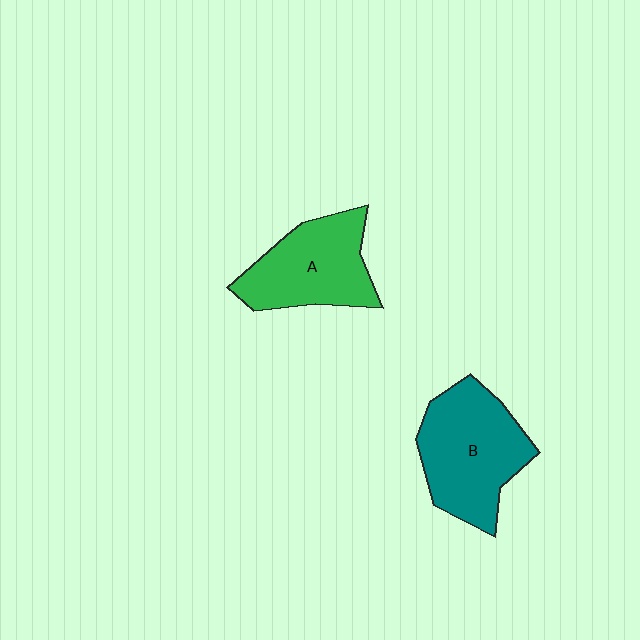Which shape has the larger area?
Shape B (teal).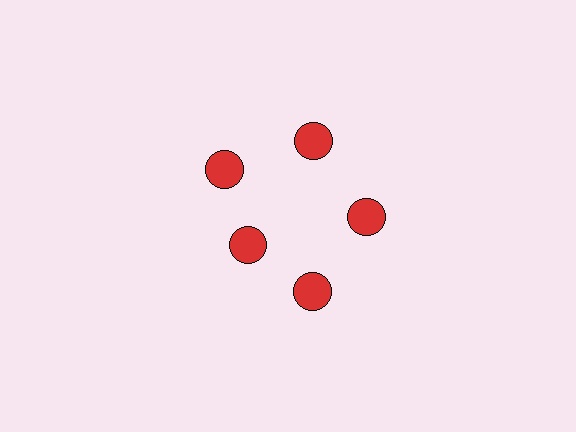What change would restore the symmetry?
The symmetry would be restored by moving it outward, back onto the ring so that all 5 circles sit at equal angles and equal distance from the center.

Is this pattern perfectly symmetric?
No. The 5 red circles are arranged in a ring, but one element near the 8 o'clock position is pulled inward toward the center, breaking the 5-fold rotational symmetry.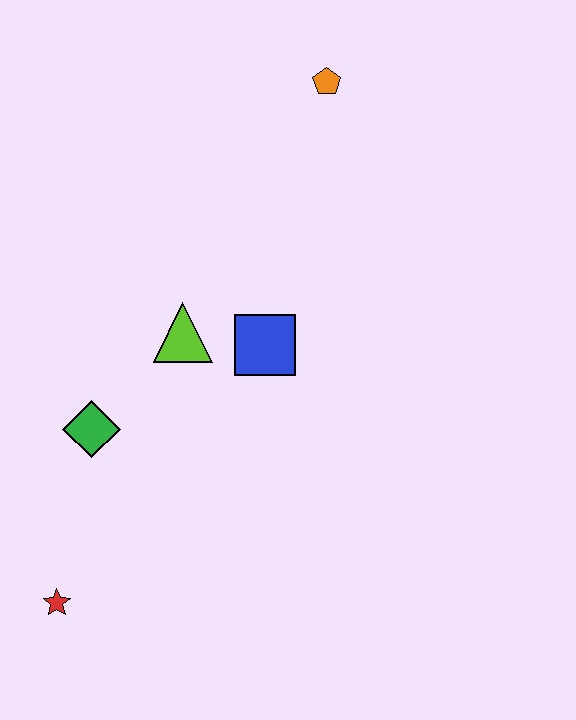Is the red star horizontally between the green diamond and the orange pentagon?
No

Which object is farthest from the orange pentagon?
The red star is farthest from the orange pentagon.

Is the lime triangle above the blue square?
Yes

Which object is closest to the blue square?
The lime triangle is closest to the blue square.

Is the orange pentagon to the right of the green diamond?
Yes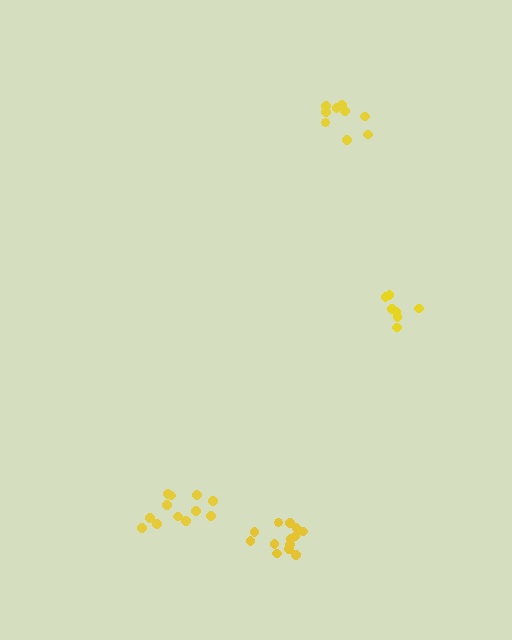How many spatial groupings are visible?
There are 4 spatial groupings.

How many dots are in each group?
Group 1: 9 dots, Group 2: 13 dots, Group 3: 12 dots, Group 4: 7 dots (41 total).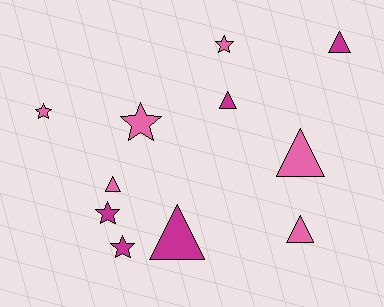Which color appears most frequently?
Pink, with 6 objects.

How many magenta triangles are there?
There are 3 magenta triangles.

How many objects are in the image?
There are 11 objects.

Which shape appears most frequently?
Triangle, with 6 objects.